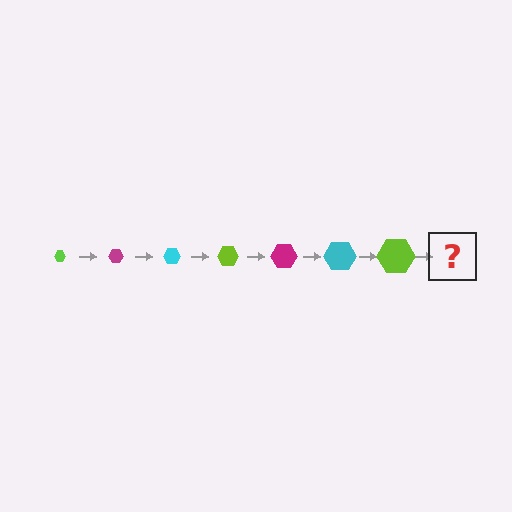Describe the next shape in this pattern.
It should be a magenta hexagon, larger than the previous one.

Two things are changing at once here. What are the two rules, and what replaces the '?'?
The two rules are that the hexagon grows larger each step and the color cycles through lime, magenta, and cyan. The '?' should be a magenta hexagon, larger than the previous one.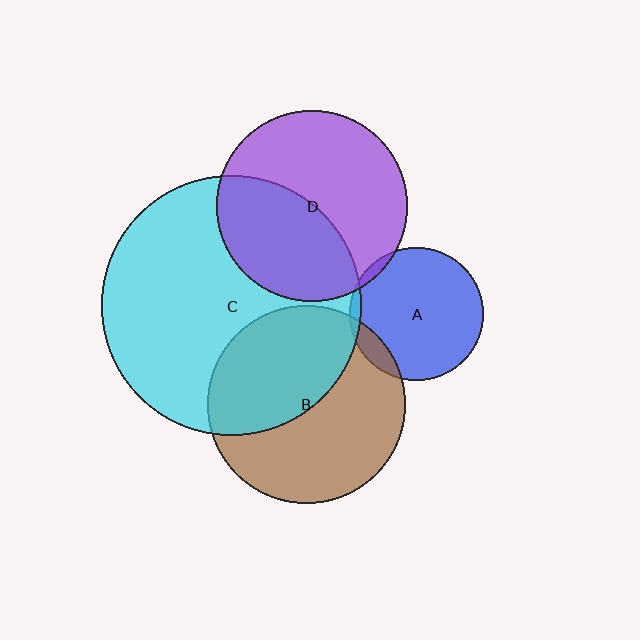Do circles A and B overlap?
Yes.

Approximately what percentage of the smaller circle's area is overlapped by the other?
Approximately 10%.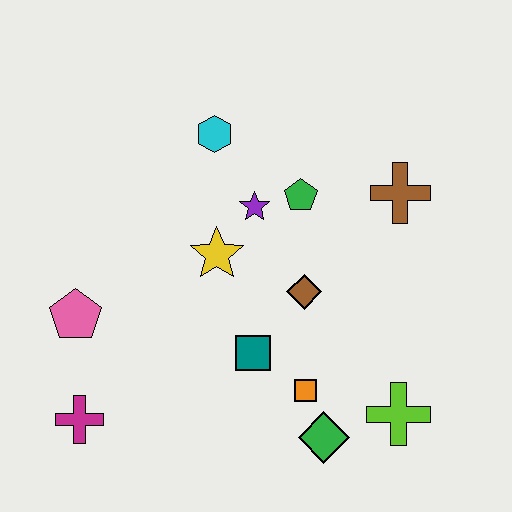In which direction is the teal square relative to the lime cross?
The teal square is to the left of the lime cross.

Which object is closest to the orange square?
The green diamond is closest to the orange square.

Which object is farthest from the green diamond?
The cyan hexagon is farthest from the green diamond.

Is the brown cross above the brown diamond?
Yes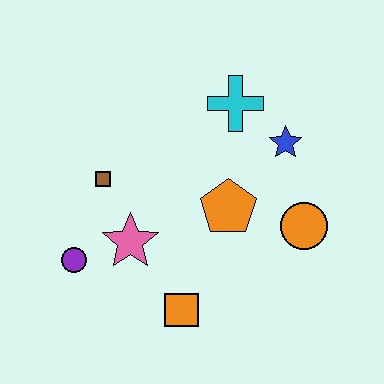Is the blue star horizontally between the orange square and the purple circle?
No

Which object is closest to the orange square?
The pink star is closest to the orange square.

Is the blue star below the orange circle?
No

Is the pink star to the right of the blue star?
No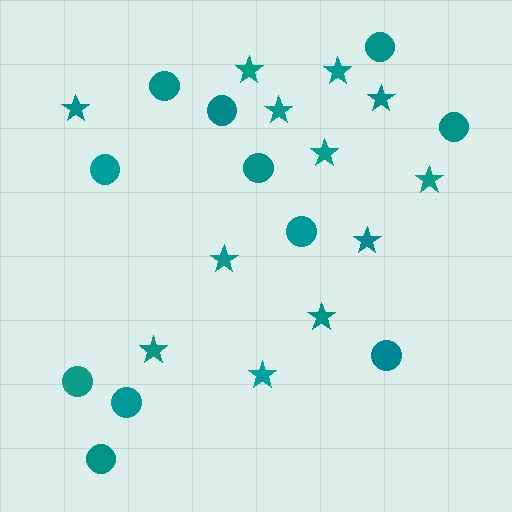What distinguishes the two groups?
There are 2 groups: one group of stars (12) and one group of circles (11).